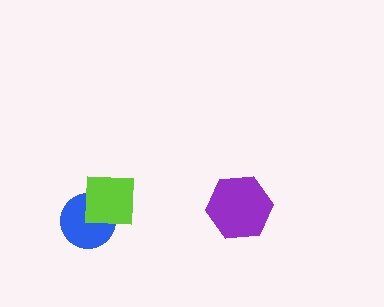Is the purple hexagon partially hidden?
No, no other shape covers it.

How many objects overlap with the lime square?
1 object overlaps with the lime square.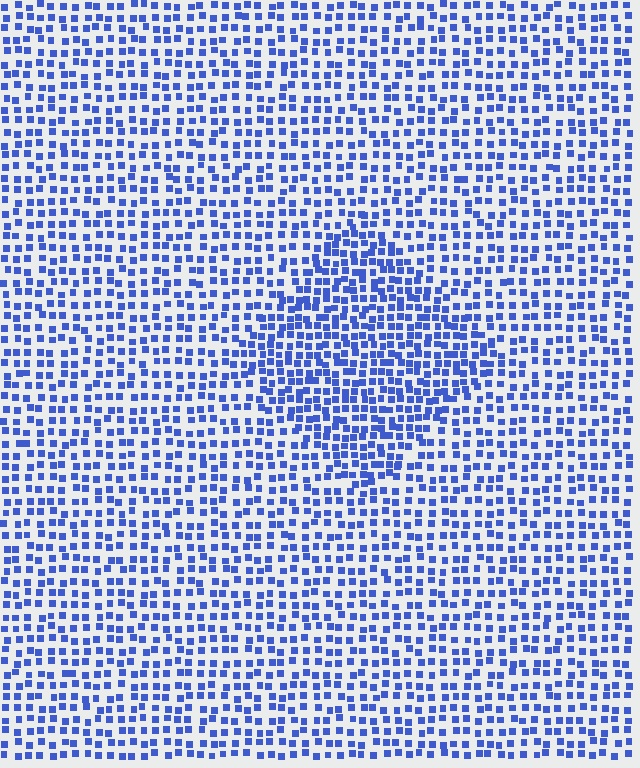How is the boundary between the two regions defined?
The boundary is defined by a change in element density (approximately 1.6x ratio). All elements are the same color, size, and shape.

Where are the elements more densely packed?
The elements are more densely packed inside the diamond boundary.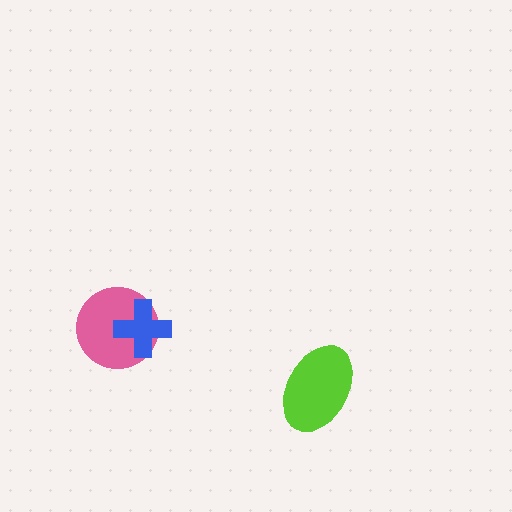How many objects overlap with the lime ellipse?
0 objects overlap with the lime ellipse.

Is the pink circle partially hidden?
Yes, it is partially covered by another shape.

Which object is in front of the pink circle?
The blue cross is in front of the pink circle.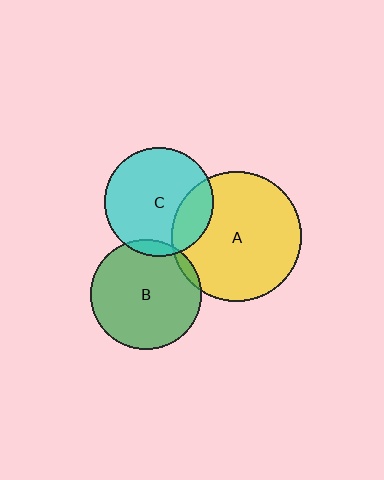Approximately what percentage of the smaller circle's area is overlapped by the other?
Approximately 5%.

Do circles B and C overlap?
Yes.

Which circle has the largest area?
Circle A (yellow).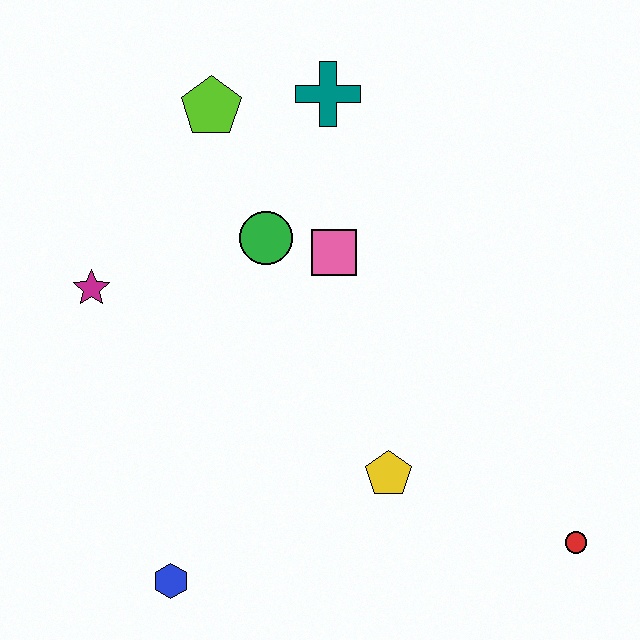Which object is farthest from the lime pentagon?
The red circle is farthest from the lime pentagon.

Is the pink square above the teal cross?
No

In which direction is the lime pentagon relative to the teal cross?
The lime pentagon is to the left of the teal cross.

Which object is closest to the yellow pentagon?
The red circle is closest to the yellow pentagon.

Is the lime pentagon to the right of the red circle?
No